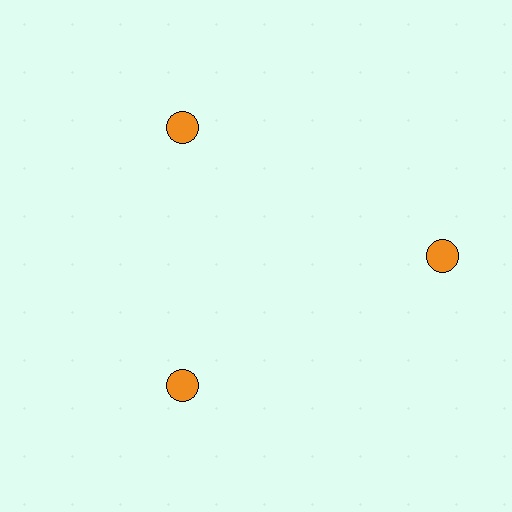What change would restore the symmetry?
The symmetry would be restored by moving it inward, back onto the ring so that all 3 circles sit at equal angles and equal distance from the center.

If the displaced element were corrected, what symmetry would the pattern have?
It would have 3-fold rotational symmetry — the pattern would map onto itself every 120 degrees.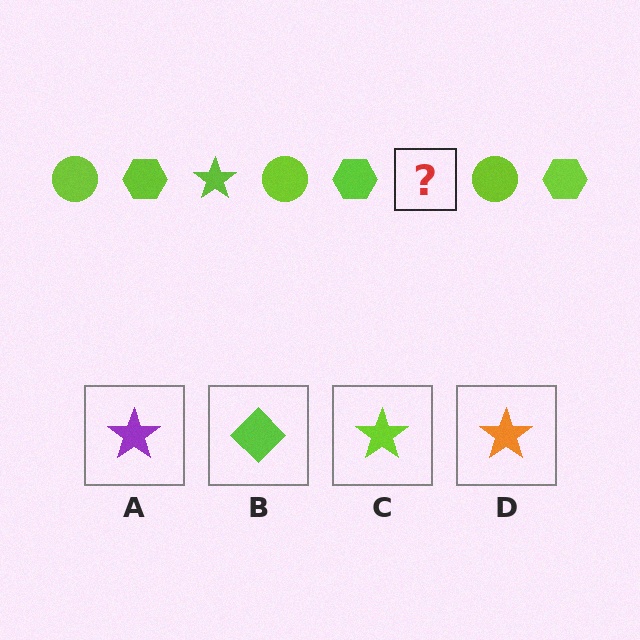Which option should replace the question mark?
Option C.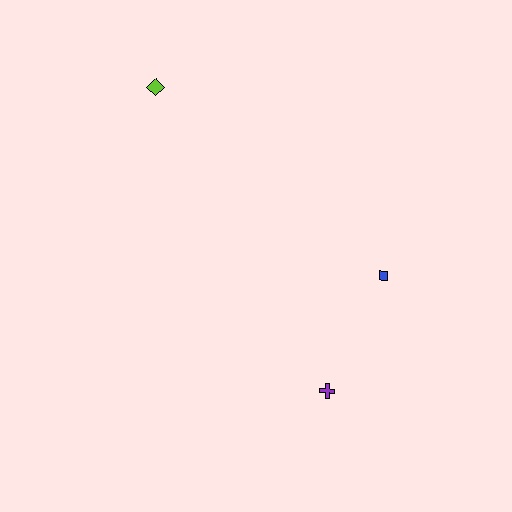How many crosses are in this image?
There is 1 cross.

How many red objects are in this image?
There are no red objects.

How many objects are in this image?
There are 3 objects.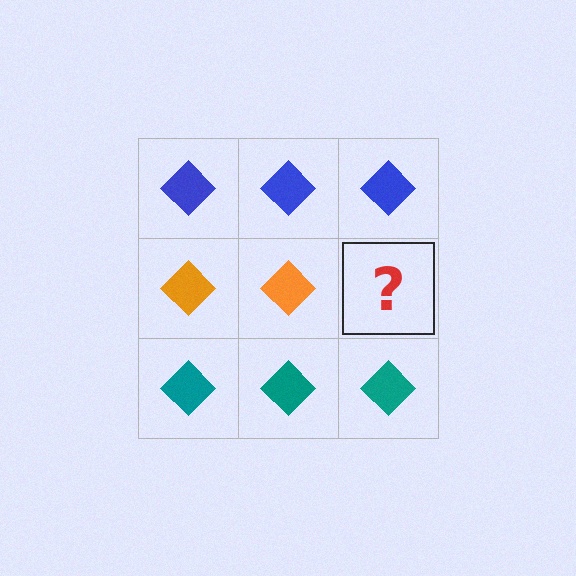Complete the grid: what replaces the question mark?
The question mark should be replaced with an orange diamond.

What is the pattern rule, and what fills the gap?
The rule is that each row has a consistent color. The gap should be filled with an orange diamond.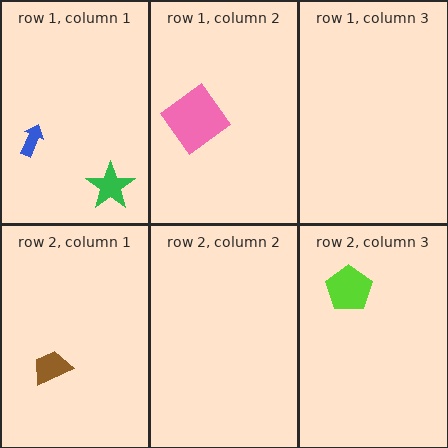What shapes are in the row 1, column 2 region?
The pink diamond.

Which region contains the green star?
The row 1, column 1 region.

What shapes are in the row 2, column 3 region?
The lime pentagon.